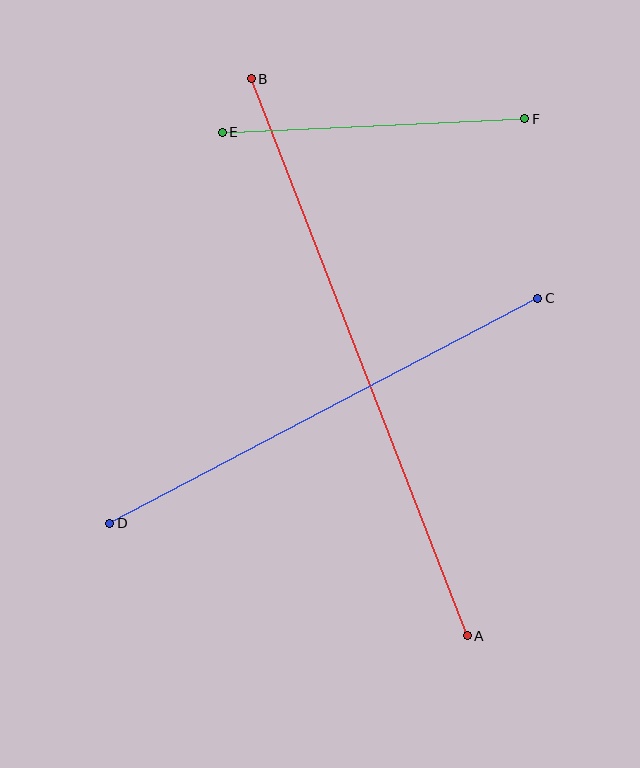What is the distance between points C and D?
The distance is approximately 484 pixels.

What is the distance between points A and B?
The distance is approximately 597 pixels.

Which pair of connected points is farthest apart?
Points A and B are farthest apart.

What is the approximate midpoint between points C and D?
The midpoint is at approximately (324, 411) pixels.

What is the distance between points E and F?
The distance is approximately 303 pixels.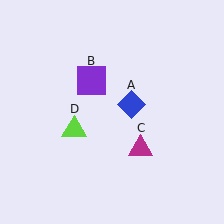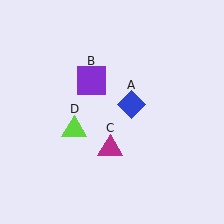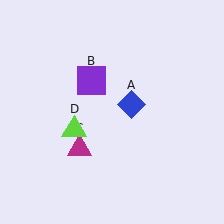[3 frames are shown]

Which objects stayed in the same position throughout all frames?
Blue diamond (object A) and purple square (object B) and lime triangle (object D) remained stationary.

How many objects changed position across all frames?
1 object changed position: magenta triangle (object C).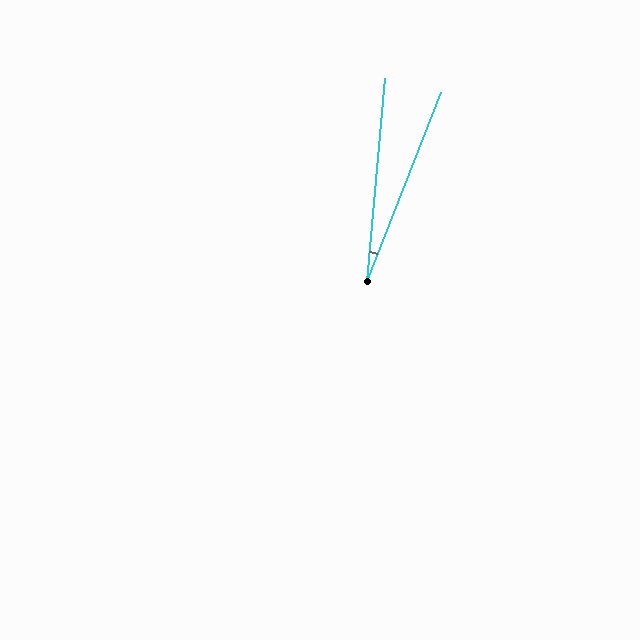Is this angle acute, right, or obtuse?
It is acute.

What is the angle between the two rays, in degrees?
Approximately 16 degrees.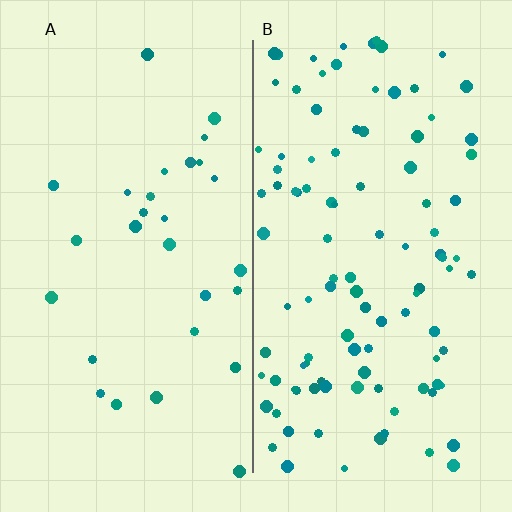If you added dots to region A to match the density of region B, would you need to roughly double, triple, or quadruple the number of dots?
Approximately quadruple.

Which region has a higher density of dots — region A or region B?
B (the right).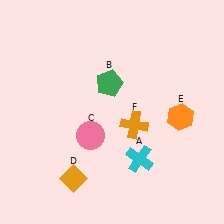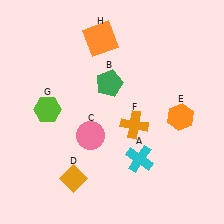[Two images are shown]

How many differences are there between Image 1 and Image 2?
There are 2 differences between the two images.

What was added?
A lime hexagon (G), an orange square (H) were added in Image 2.